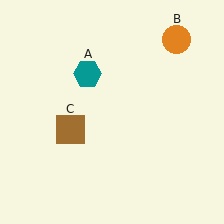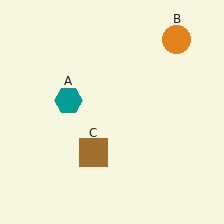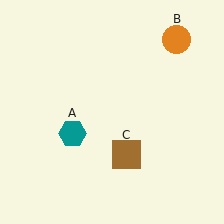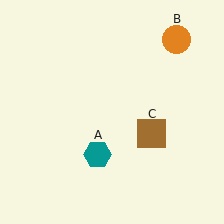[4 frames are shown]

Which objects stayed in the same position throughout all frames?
Orange circle (object B) remained stationary.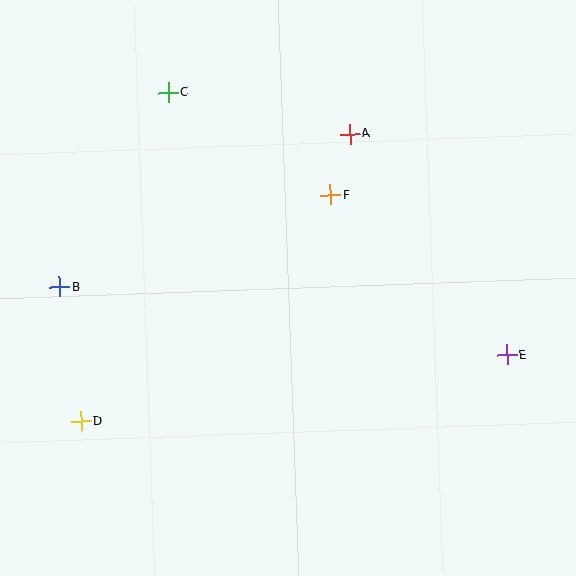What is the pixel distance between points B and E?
The distance between B and E is 452 pixels.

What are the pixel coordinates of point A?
Point A is at (350, 134).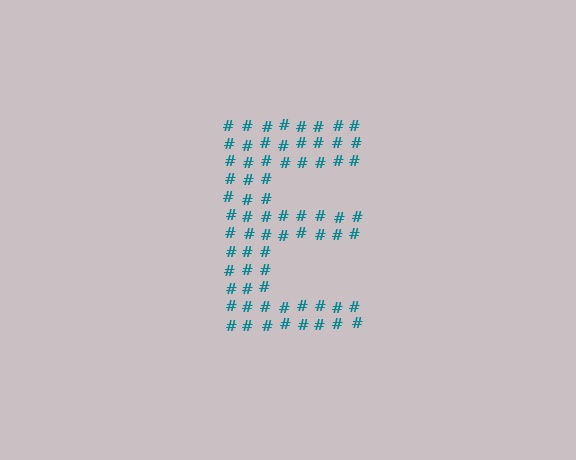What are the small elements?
The small elements are hash symbols.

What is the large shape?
The large shape is the letter E.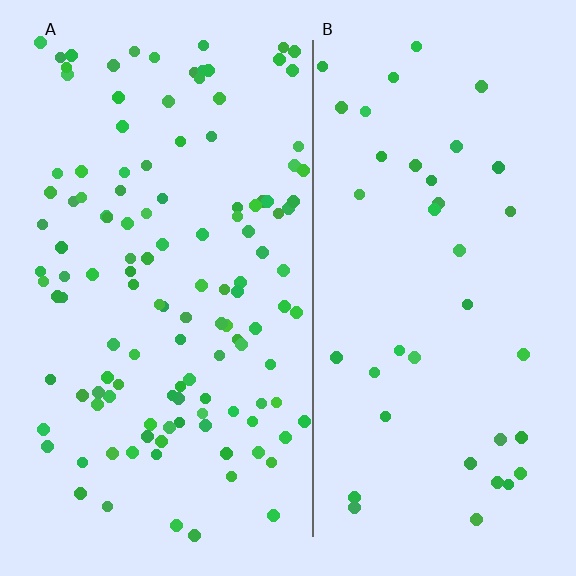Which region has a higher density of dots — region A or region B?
A (the left).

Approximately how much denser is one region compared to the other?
Approximately 3.2× — region A over region B.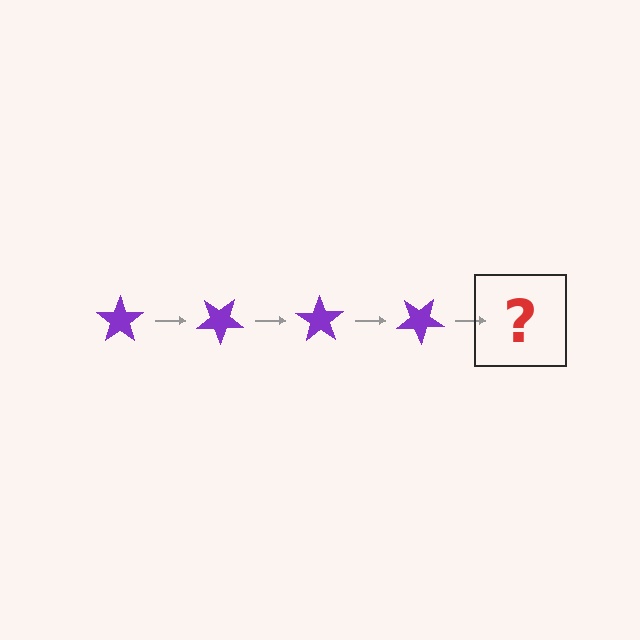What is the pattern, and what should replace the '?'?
The pattern is that the star rotates 35 degrees each step. The '?' should be a purple star rotated 140 degrees.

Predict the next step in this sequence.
The next step is a purple star rotated 140 degrees.